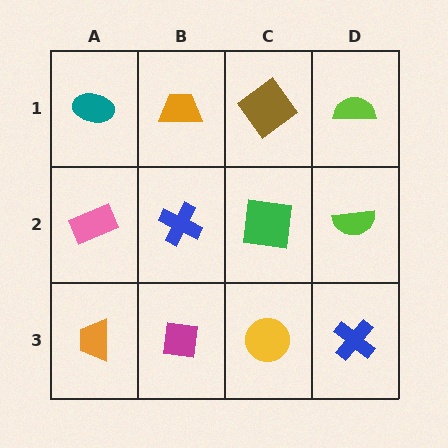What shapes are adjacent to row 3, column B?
A blue cross (row 2, column B), an orange trapezoid (row 3, column A), a yellow circle (row 3, column C).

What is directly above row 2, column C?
A brown diamond.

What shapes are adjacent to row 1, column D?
A lime semicircle (row 2, column D), a brown diamond (row 1, column C).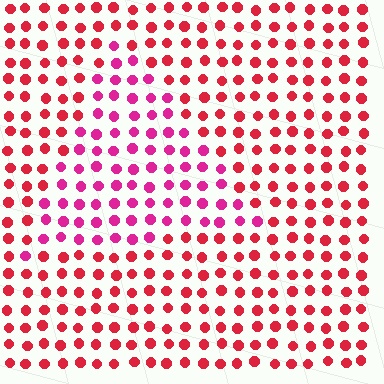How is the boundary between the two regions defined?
The boundary is defined purely by a slight shift in hue (about 30 degrees). Spacing, size, and orientation are identical on both sides.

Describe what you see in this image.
The image is filled with small red elements in a uniform arrangement. A triangle-shaped region is visible where the elements are tinted to a slightly different hue, forming a subtle color boundary.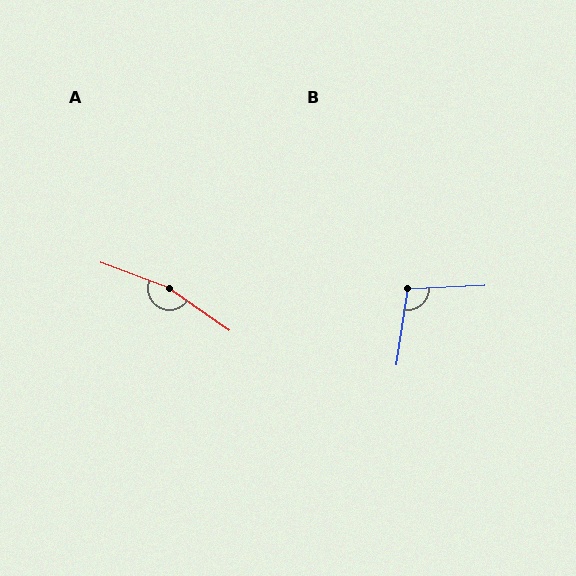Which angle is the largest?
A, at approximately 165 degrees.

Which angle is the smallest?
B, at approximately 101 degrees.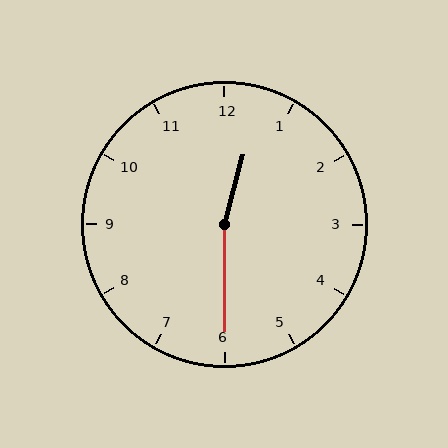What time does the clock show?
12:30.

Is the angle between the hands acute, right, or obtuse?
It is obtuse.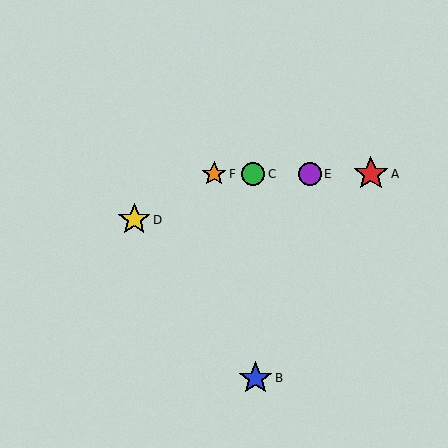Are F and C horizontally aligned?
Yes, both are at y≈174.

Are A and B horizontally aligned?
No, A is at y≈174 and B is at y≈378.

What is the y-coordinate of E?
Object E is at y≈174.